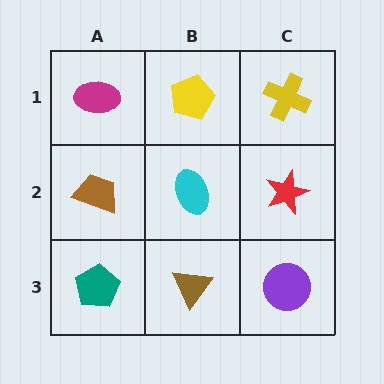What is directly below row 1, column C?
A red star.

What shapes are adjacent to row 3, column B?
A cyan ellipse (row 2, column B), a teal pentagon (row 3, column A), a purple circle (row 3, column C).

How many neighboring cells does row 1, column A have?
2.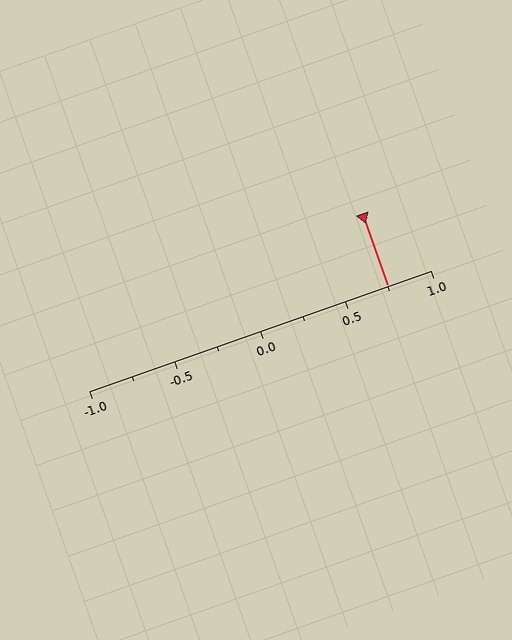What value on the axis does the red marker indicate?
The marker indicates approximately 0.75.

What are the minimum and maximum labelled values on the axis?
The axis runs from -1.0 to 1.0.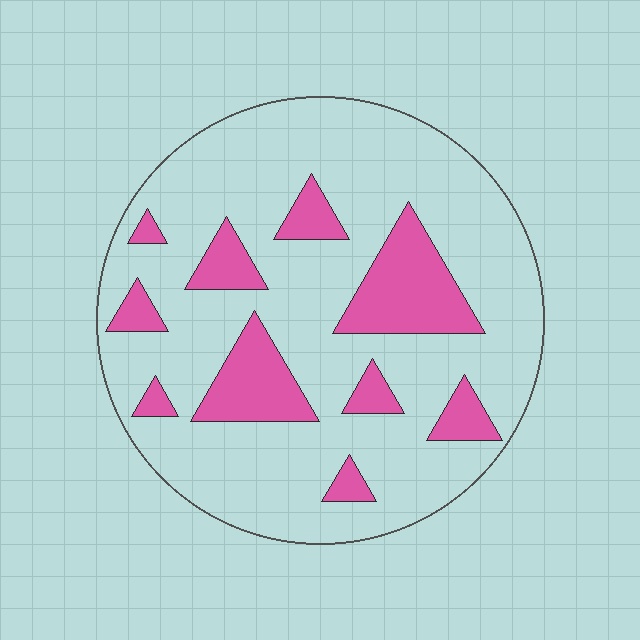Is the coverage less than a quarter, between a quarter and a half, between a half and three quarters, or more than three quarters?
Less than a quarter.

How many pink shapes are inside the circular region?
10.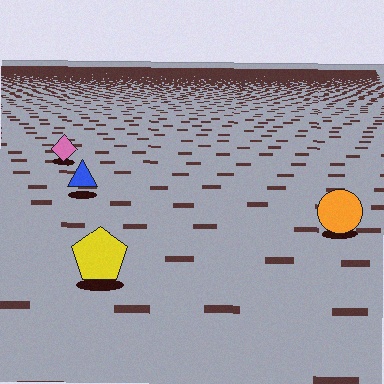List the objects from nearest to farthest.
From nearest to farthest: the yellow pentagon, the orange circle, the blue triangle, the pink diamond.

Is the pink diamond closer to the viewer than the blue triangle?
No. The blue triangle is closer — you can tell from the texture gradient: the ground texture is coarser near it.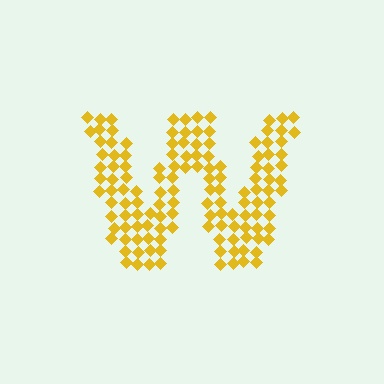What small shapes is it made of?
It is made of small diamonds.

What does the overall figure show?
The overall figure shows the letter W.